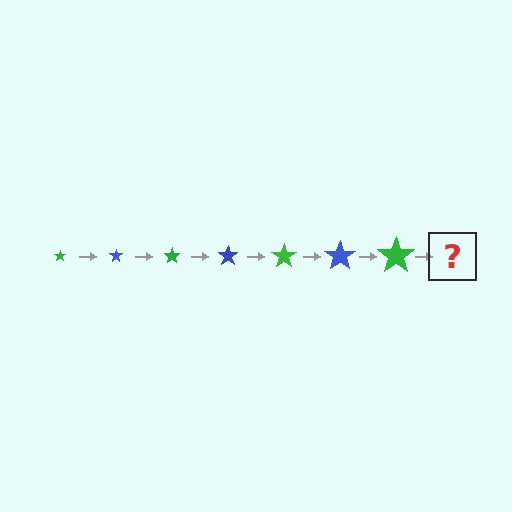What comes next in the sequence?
The next element should be a blue star, larger than the previous one.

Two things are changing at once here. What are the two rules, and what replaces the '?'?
The two rules are that the star grows larger each step and the color cycles through green and blue. The '?' should be a blue star, larger than the previous one.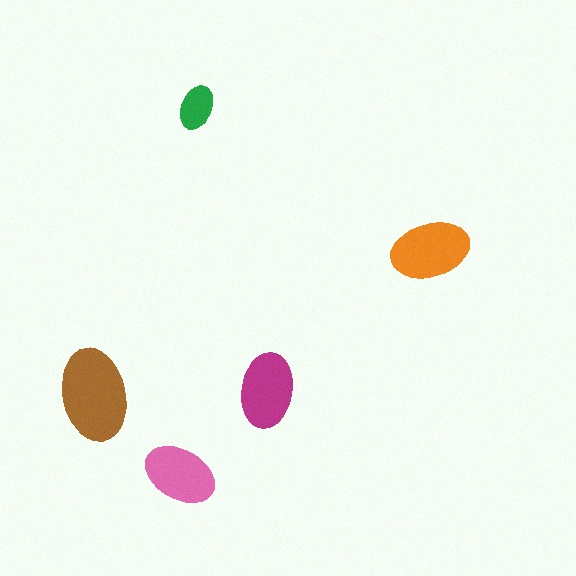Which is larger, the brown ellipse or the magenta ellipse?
The brown one.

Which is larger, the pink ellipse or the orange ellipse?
The orange one.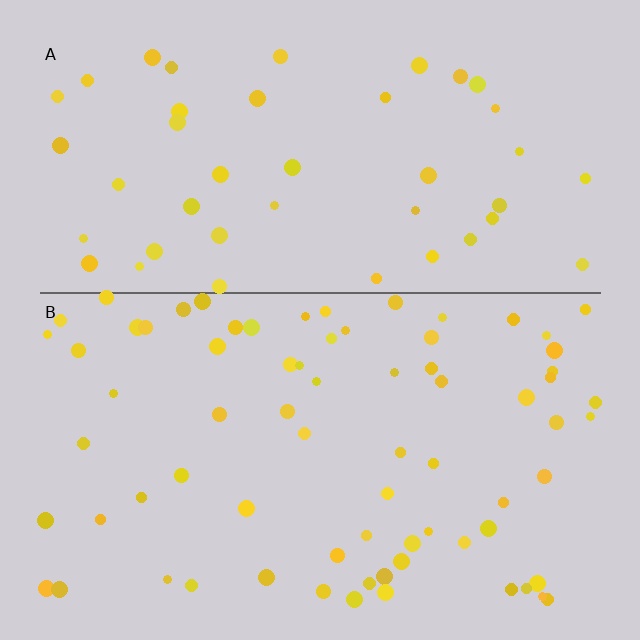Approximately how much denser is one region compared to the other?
Approximately 1.7× — region B over region A.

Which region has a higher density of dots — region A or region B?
B (the bottom).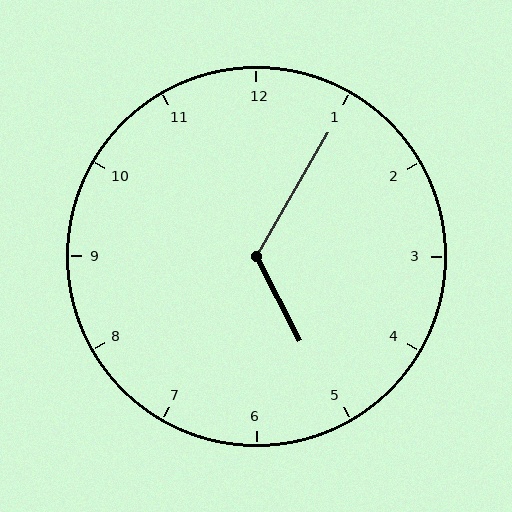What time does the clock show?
5:05.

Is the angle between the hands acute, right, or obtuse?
It is obtuse.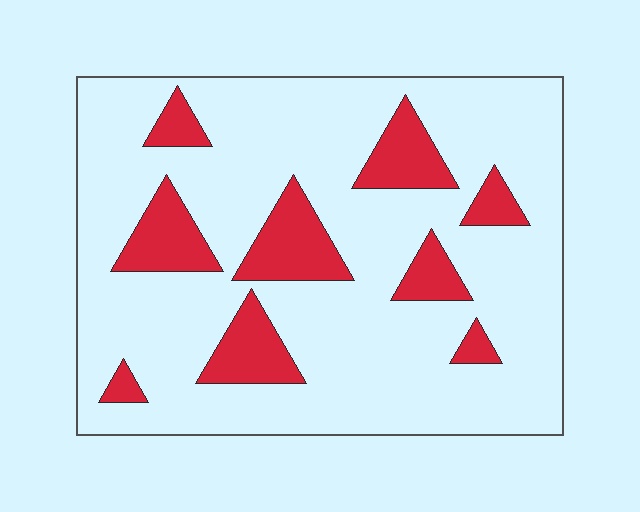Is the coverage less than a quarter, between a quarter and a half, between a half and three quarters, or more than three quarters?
Less than a quarter.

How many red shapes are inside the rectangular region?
9.